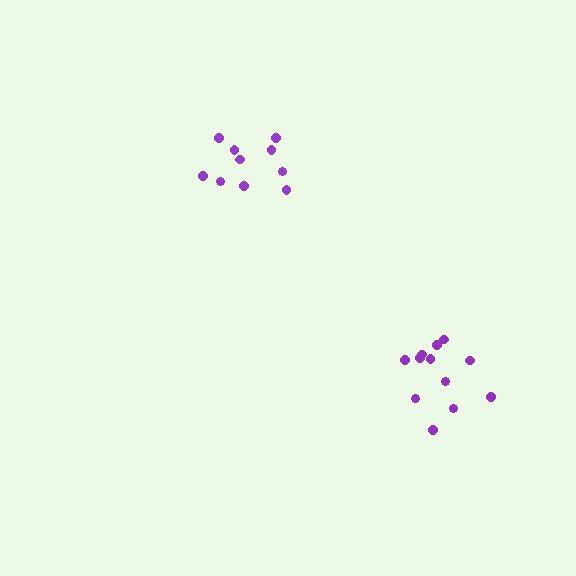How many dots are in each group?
Group 1: 12 dots, Group 2: 10 dots (22 total).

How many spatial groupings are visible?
There are 2 spatial groupings.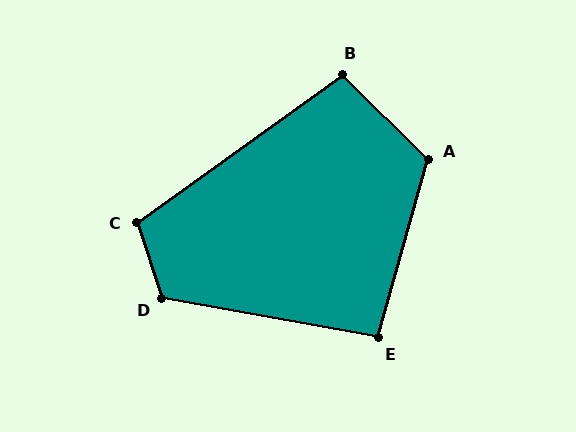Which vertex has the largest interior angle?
A, at approximately 119 degrees.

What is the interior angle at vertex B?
Approximately 100 degrees (obtuse).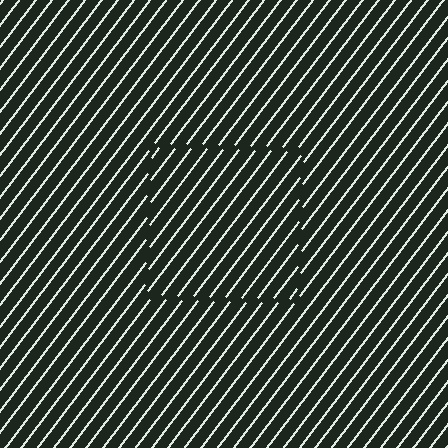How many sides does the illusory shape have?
4 sides — the line-ends trace a square.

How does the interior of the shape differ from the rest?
The interior of the shape contains the same grating, shifted by half a period — the contour is defined by the phase discontinuity where line-ends from the inner and outer gratings abut.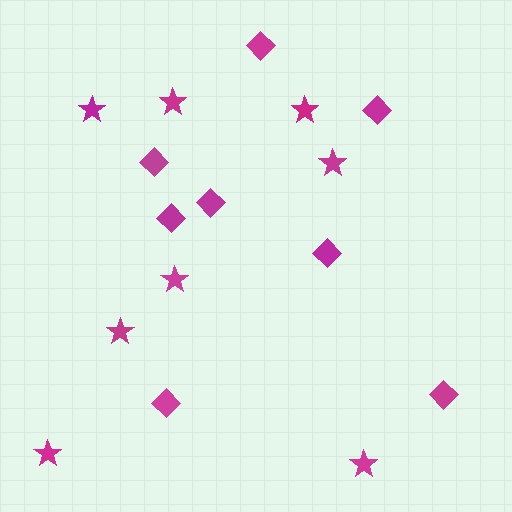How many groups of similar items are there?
There are 2 groups: one group of diamonds (8) and one group of stars (8).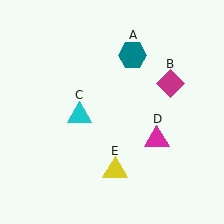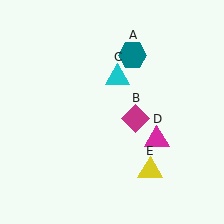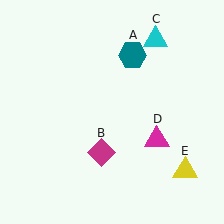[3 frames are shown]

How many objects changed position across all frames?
3 objects changed position: magenta diamond (object B), cyan triangle (object C), yellow triangle (object E).